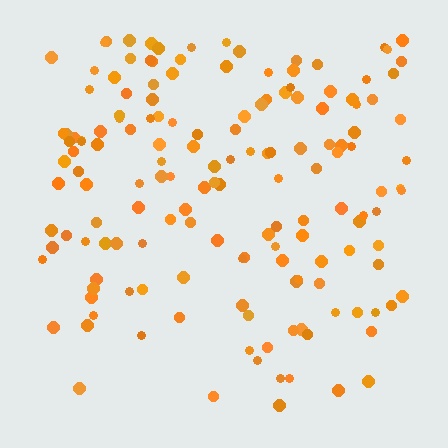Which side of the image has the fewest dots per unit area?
The bottom.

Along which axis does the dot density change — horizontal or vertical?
Vertical.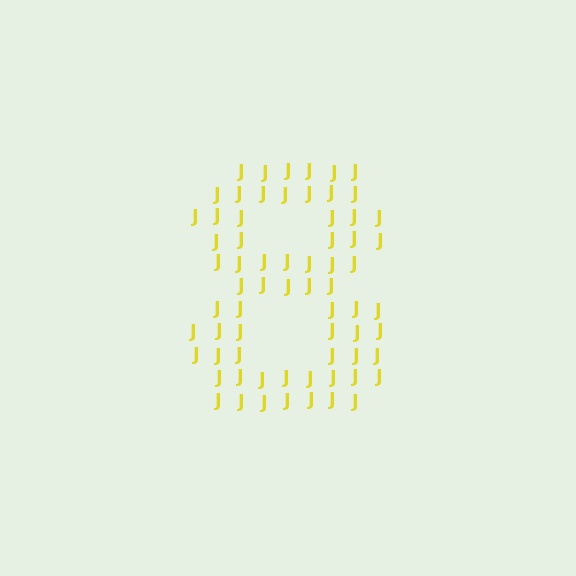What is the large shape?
The large shape is the digit 8.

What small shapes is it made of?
It is made of small letter J's.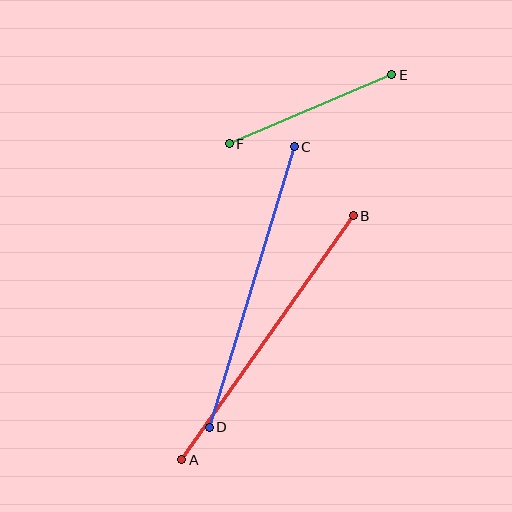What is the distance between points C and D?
The distance is approximately 294 pixels.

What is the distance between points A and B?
The distance is approximately 299 pixels.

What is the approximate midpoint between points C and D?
The midpoint is at approximately (252, 287) pixels.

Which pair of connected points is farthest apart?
Points A and B are farthest apart.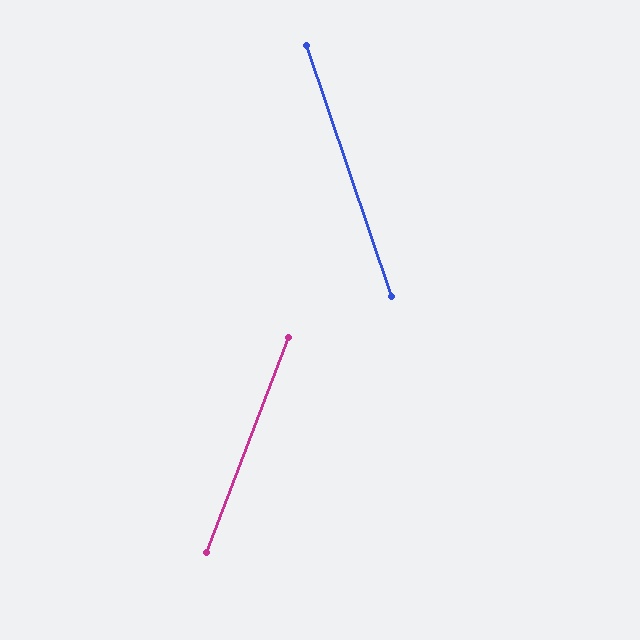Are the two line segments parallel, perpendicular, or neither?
Neither parallel nor perpendicular — they differ by about 40°.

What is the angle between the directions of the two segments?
Approximately 40 degrees.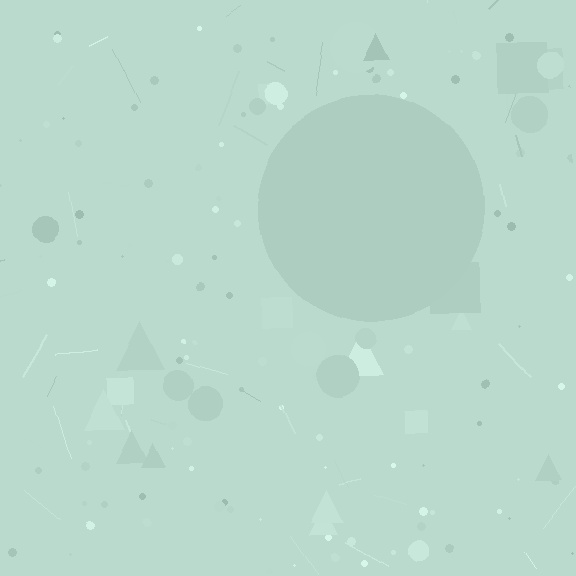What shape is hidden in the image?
A circle is hidden in the image.